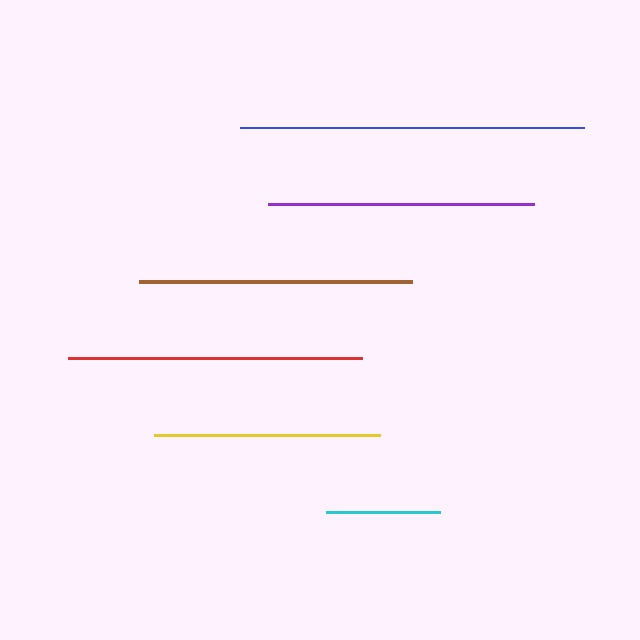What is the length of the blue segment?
The blue segment is approximately 345 pixels long.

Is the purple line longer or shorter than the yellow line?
The purple line is longer than the yellow line.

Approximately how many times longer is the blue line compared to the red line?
The blue line is approximately 1.2 times the length of the red line.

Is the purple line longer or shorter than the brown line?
The brown line is longer than the purple line.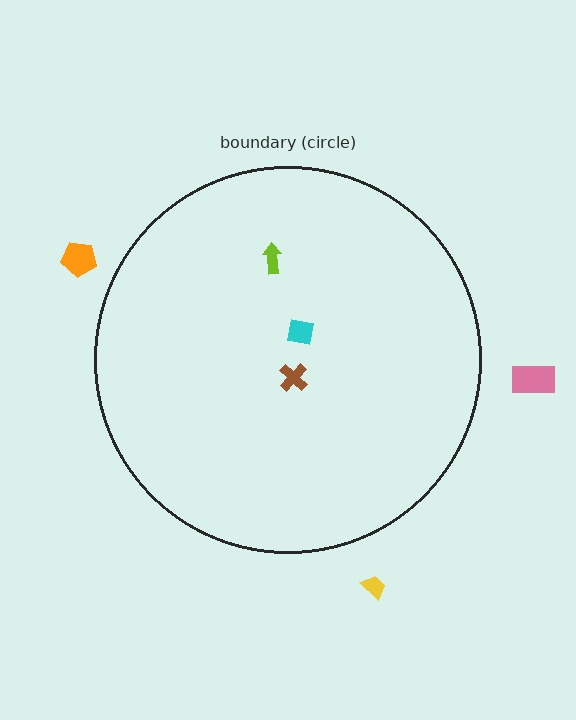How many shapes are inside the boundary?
3 inside, 3 outside.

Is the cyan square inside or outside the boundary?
Inside.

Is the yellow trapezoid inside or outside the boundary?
Outside.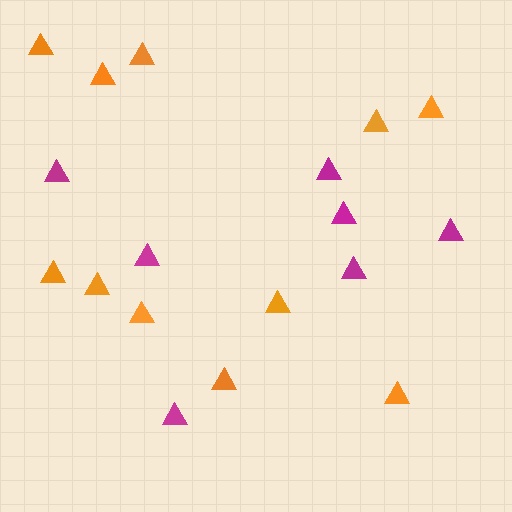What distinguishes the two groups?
There are 2 groups: one group of magenta triangles (7) and one group of orange triangles (11).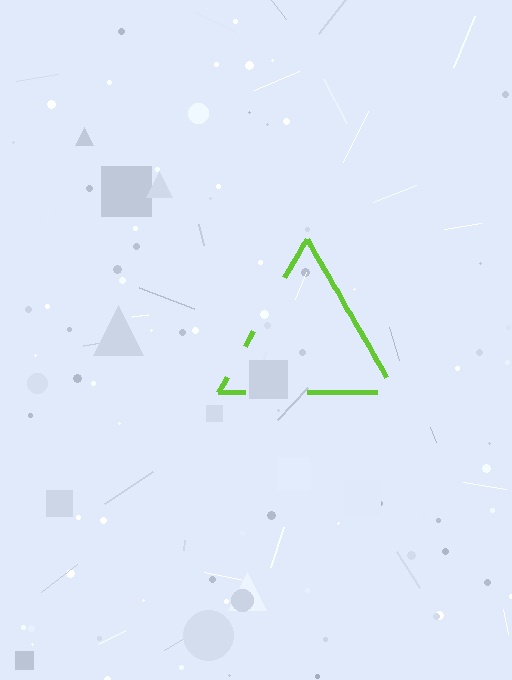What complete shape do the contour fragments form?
The contour fragments form a triangle.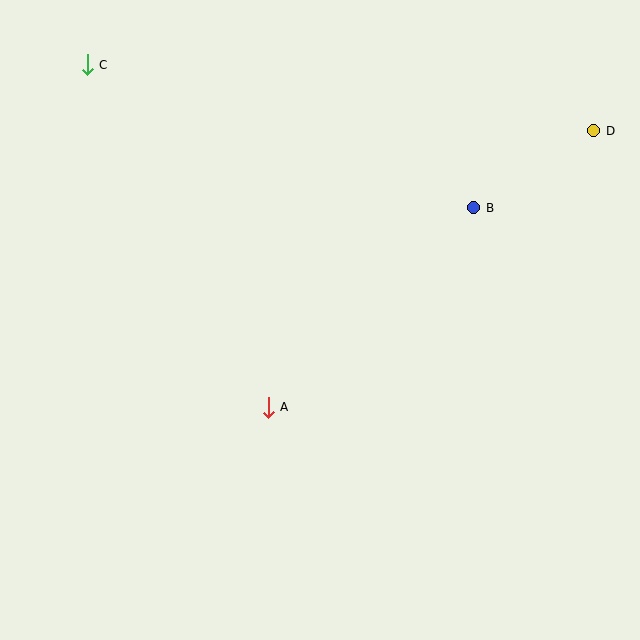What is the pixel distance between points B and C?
The distance between B and C is 412 pixels.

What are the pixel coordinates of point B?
Point B is at (474, 208).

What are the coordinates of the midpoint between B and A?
The midpoint between B and A is at (371, 307).